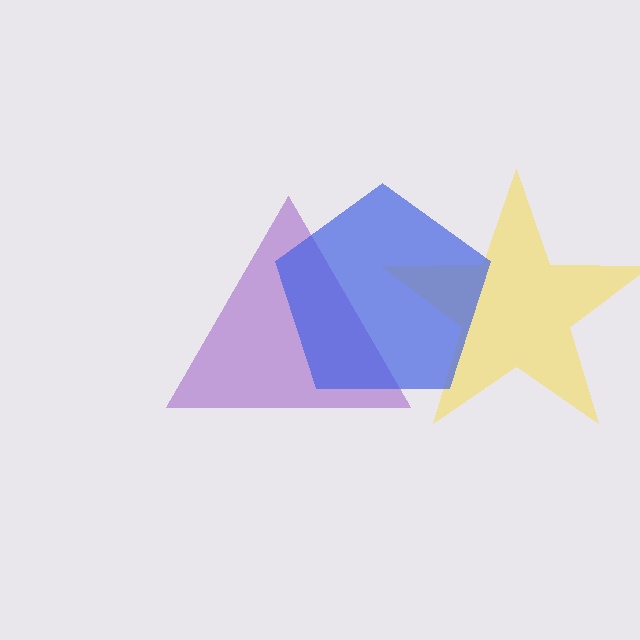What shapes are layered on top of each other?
The layered shapes are: a purple triangle, a yellow star, a blue pentagon.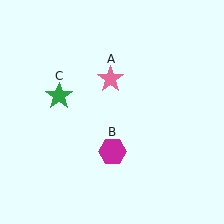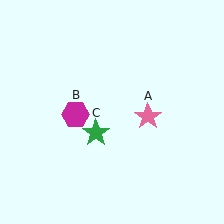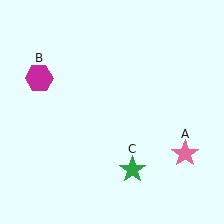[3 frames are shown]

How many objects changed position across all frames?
3 objects changed position: pink star (object A), magenta hexagon (object B), green star (object C).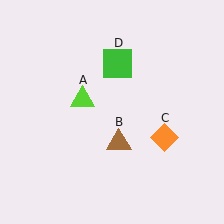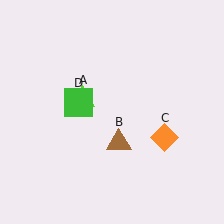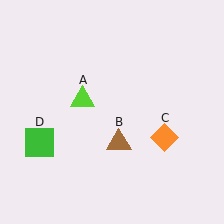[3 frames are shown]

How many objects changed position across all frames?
1 object changed position: green square (object D).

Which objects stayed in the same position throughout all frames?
Lime triangle (object A) and brown triangle (object B) and orange diamond (object C) remained stationary.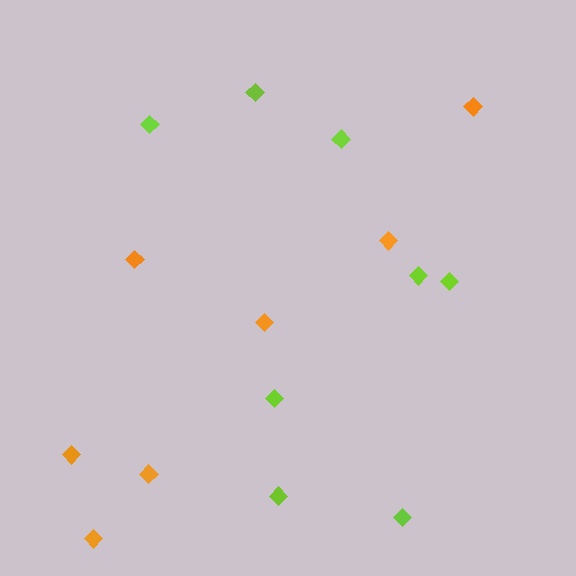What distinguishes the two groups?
There are 2 groups: one group of lime diamonds (8) and one group of orange diamonds (7).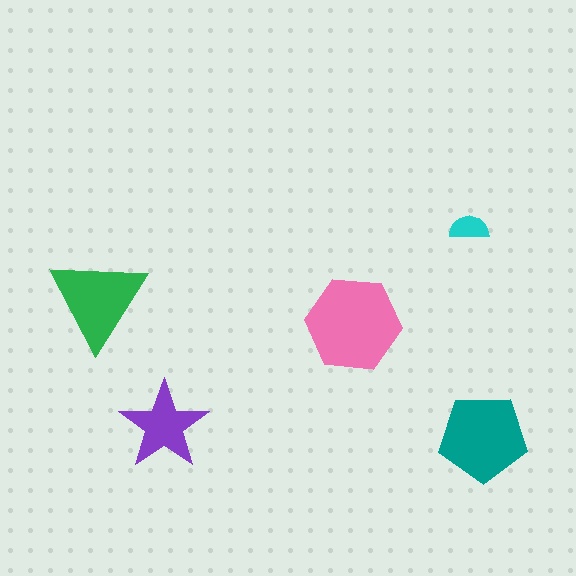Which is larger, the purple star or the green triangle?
The green triangle.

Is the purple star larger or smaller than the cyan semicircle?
Larger.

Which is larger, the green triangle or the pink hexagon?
The pink hexagon.